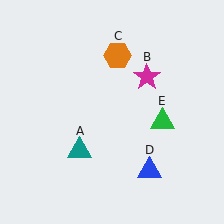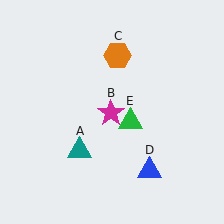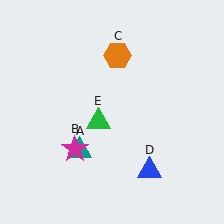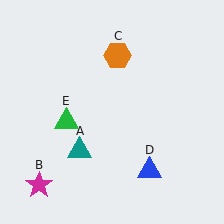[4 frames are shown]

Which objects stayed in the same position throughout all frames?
Teal triangle (object A) and orange hexagon (object C) and blue triangle (object D) remained stationary.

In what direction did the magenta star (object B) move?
The magenta star (object B) moved down and to the left.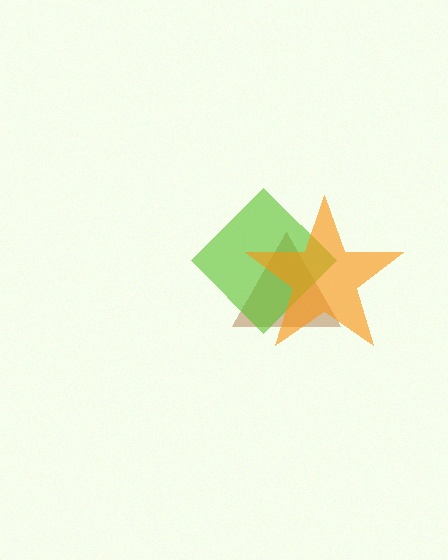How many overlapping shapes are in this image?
There are 3 overlapping shapes in the image.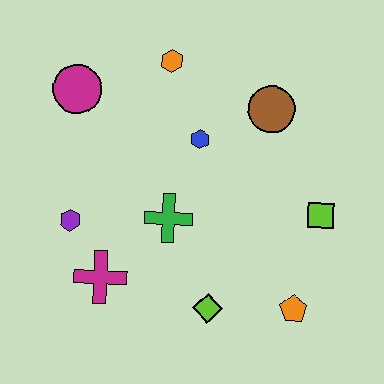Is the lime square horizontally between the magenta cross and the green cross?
No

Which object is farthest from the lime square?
The magenta circle is farthest from the lime square.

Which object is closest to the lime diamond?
The orange pentagon is closest to the lime diamond.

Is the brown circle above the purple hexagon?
Yes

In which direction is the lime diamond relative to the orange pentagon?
The lime diamond is to the left of the orange pentagon.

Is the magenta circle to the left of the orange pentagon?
Yes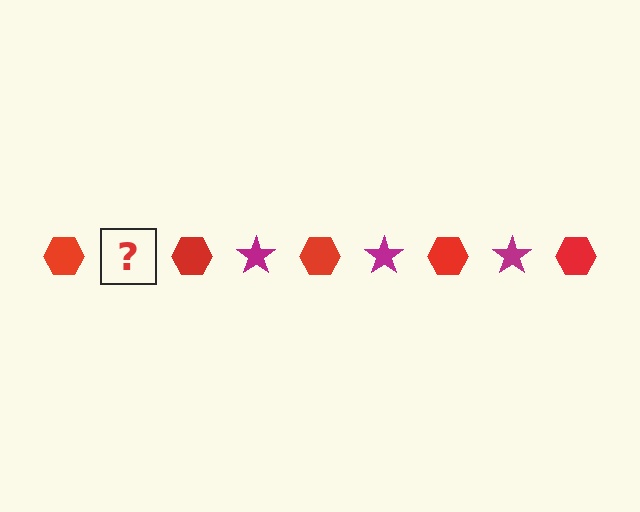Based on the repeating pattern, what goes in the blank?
The blank should be a magenta star.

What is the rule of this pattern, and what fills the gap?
The rule is that the pattern alternates between red hexagon and magenta star. The gap should be filled with a magenta star.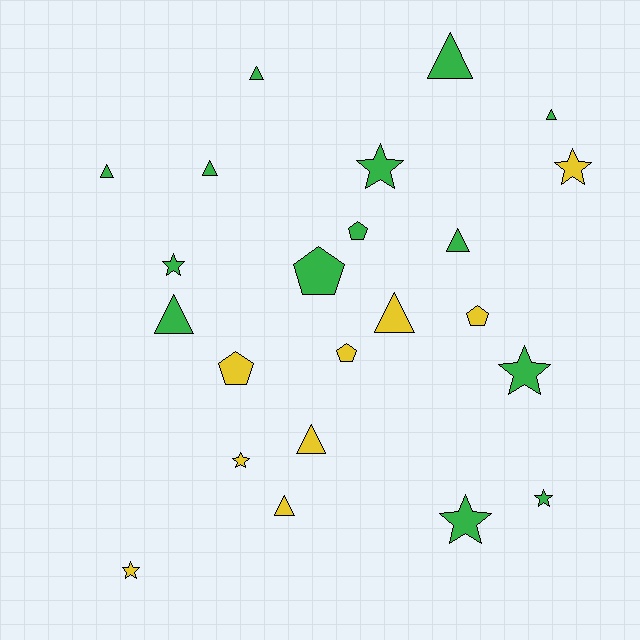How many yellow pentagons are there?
There are 3 yellow pentagons.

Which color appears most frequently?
Green, with 14 objects.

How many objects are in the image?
There are 23 objects.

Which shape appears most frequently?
Triangle, with 10 objects.